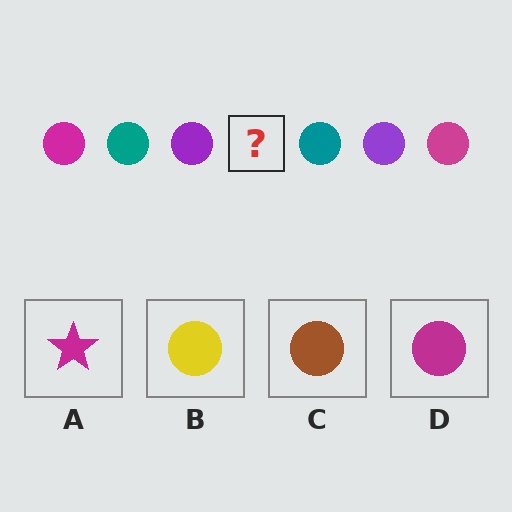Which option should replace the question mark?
Option D.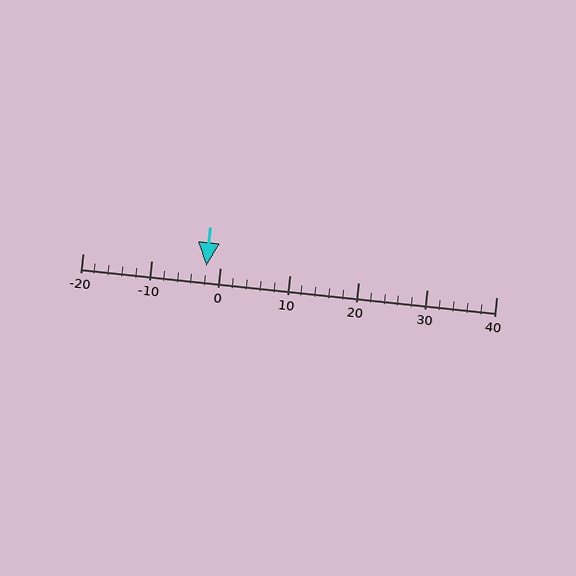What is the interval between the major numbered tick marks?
The major tick marks are spaced 10 units apart.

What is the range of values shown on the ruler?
The ruler shows values from -20 to 40.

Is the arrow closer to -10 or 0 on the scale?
The arrow is closer to 0.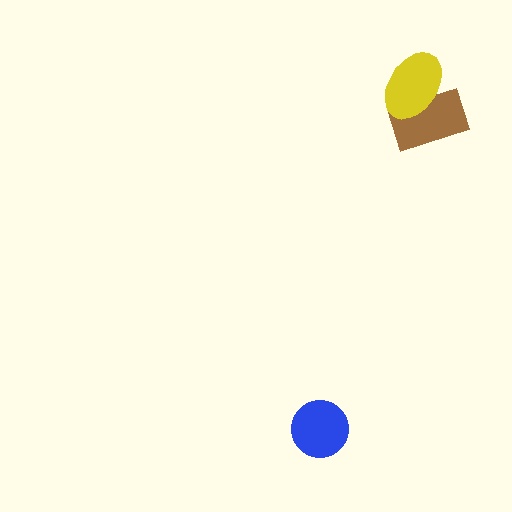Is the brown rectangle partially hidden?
Yes, it is partially covered by another shape.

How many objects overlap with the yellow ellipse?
1 object overlaps with the yellow ellipse.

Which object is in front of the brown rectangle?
The yellow ellipse is in front of the brown rectangle.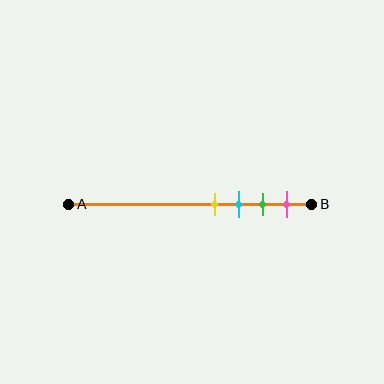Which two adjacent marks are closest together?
The yellow and cyan marks are the closest adjacent pair.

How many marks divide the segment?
There are 4 marks dividing the segment.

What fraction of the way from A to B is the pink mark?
The pink mark is approximately 90% (0.9) of the way from A to B.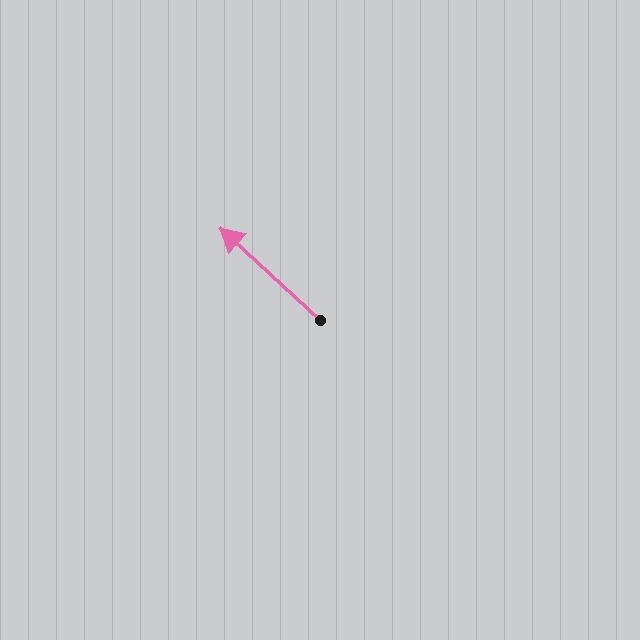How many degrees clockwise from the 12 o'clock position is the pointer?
Approximately 313 degrees.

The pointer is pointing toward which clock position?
Roughly 10 o'clock.